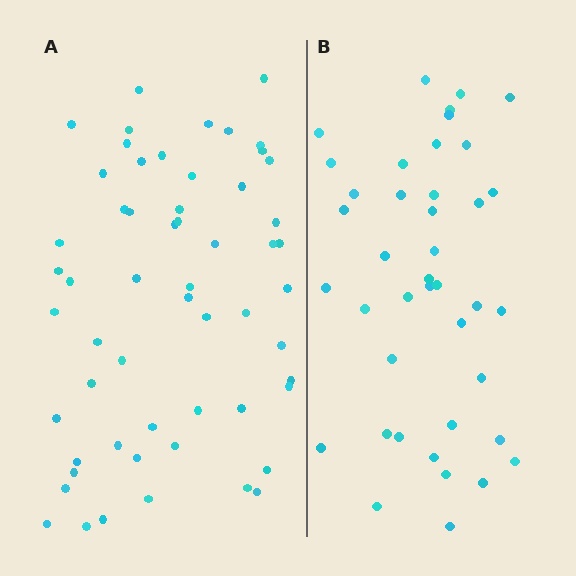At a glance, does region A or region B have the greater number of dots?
Region A (the left region) has more dots.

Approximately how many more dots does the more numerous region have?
Region A has approximately 15 more dots than region B.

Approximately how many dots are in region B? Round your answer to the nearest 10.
About 40 dots. (The exact count is 41, which rounds to 40.)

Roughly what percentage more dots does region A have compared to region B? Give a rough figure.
About 40% more.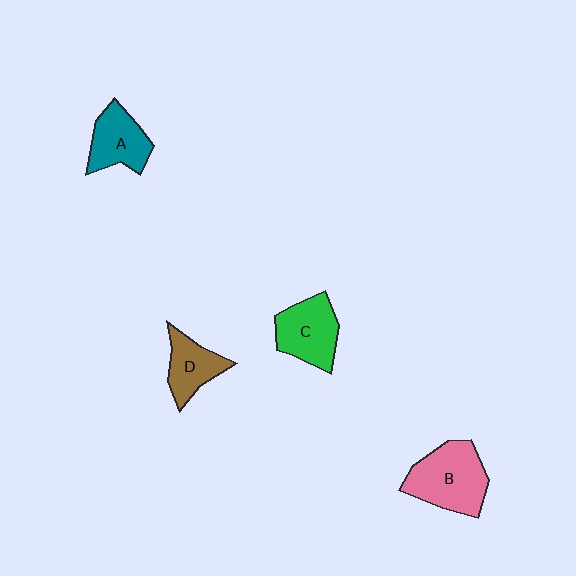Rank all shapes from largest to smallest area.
From largest to smallest: B (pink), C (green), A (teal), D (brown).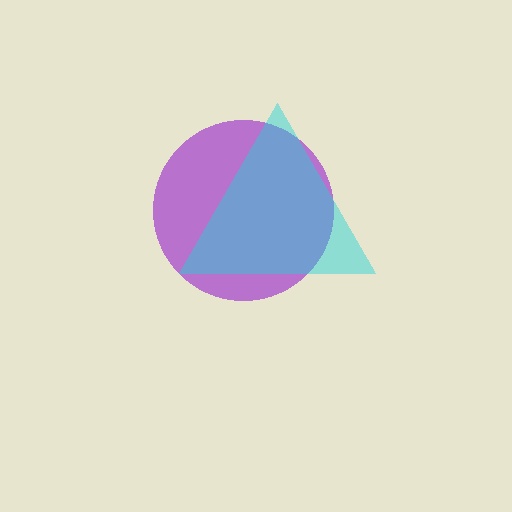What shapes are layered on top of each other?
The layered shapes are: a purple circle, a cyan triangle.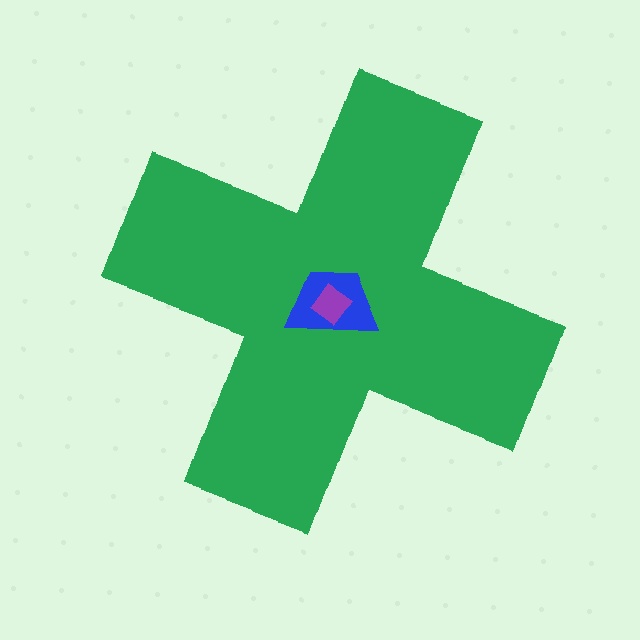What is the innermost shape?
The purple diamond.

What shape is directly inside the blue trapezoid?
The purple diamond.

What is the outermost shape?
The green cross.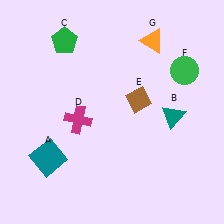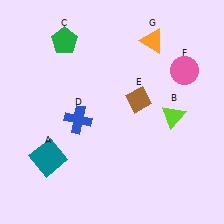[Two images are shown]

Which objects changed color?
B changed from teal to lime. D changed from magenta to blue. F changed from green to pink.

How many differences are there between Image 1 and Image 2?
There are 3 differences between the two images.